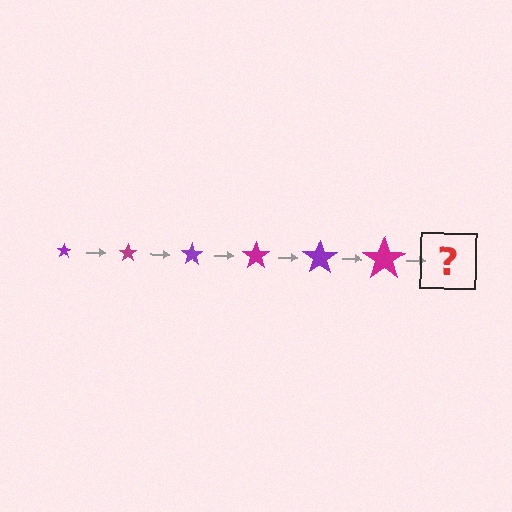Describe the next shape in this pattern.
It should be a purple star, larger than the previous one.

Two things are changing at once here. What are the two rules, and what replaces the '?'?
The two rules are that the star grows larger each step and the color cycles through purple and magenta. The '?' should be a purple star, larger than the previous one.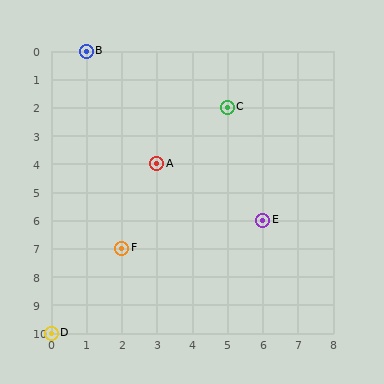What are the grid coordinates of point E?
Point E is at grid coordinates (6, 6).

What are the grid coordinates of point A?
Point A is at grid coordinates (3, 4).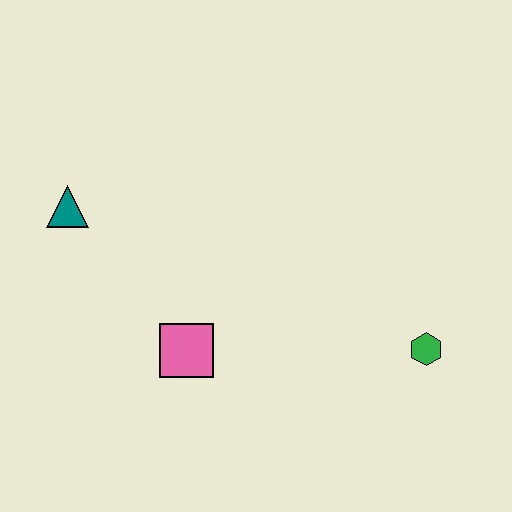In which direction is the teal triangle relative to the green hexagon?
The teal triangle is to the left of the green hexagon.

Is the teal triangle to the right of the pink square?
No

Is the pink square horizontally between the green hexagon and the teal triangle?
Yes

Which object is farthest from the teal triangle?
The green hexagon is farthest from the teal triangle.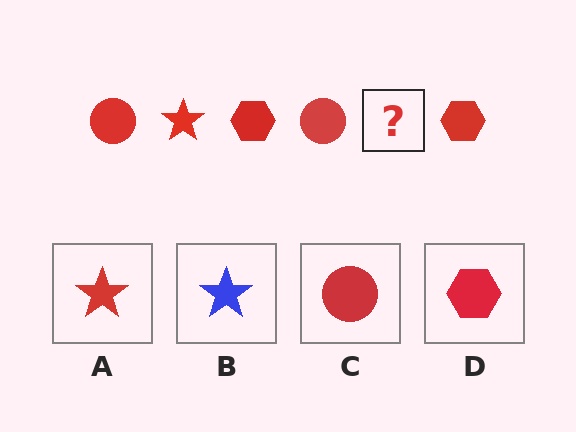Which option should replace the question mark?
Option A.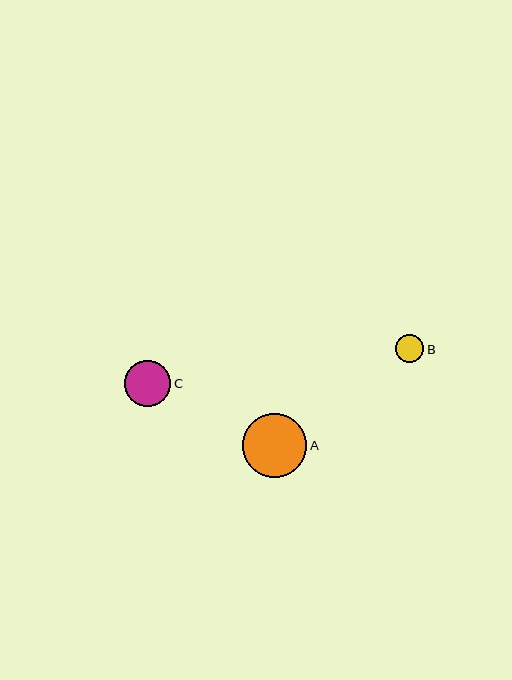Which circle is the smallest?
Circle B is the smallest with a size of approximately 28 pixels.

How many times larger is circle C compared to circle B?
Circle C is approximately 1.7 times the size of circle B.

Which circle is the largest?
Circle A is the largest with a size of approximately 64 pixels.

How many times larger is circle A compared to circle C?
Circle A is approximately 1.4 times the size of circle C.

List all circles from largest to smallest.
From largest to smallest: A, C, B.